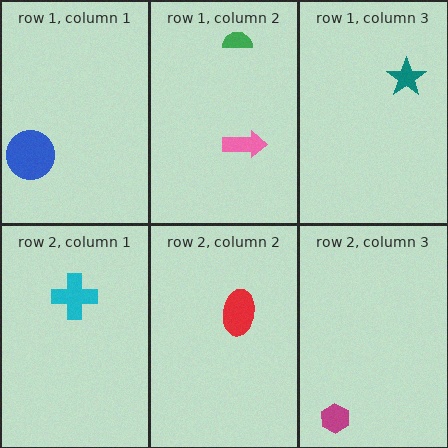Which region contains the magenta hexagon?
The row 2, column 3 region.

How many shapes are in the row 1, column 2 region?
2.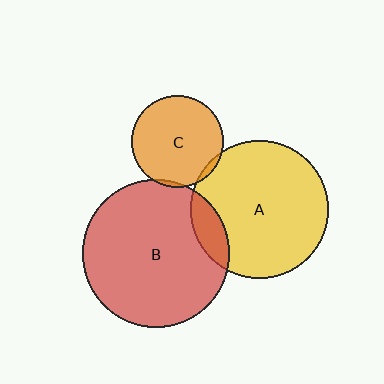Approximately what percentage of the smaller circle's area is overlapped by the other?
Approximately 5%.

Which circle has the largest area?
Circle B (red).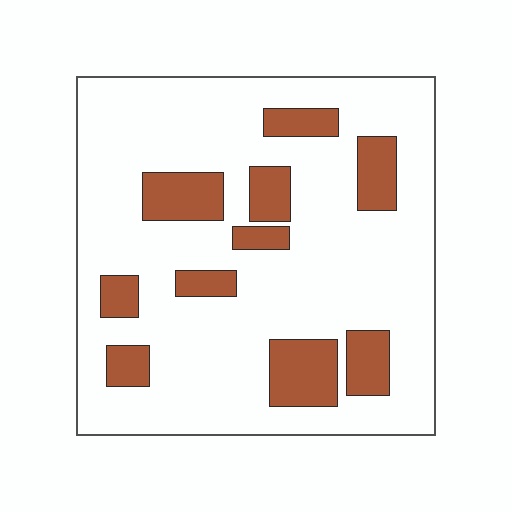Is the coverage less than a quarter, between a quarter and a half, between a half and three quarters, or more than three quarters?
Less than a quarter.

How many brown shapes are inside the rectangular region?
10.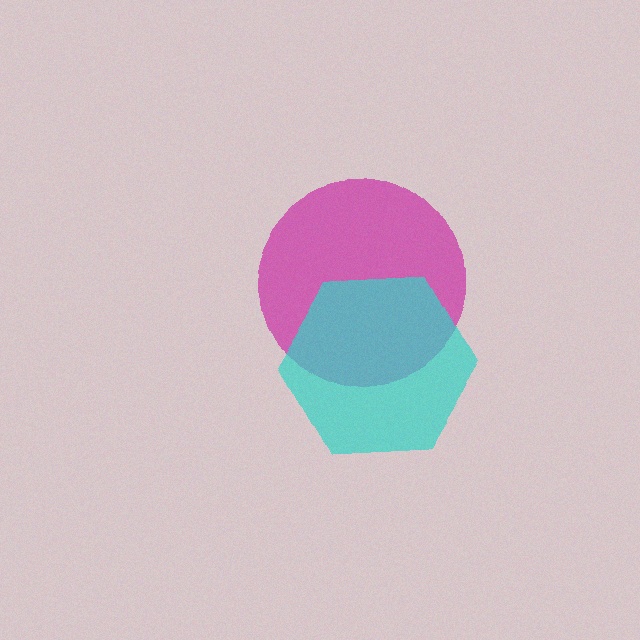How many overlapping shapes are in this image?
There are 2 overlapping shapes in the image.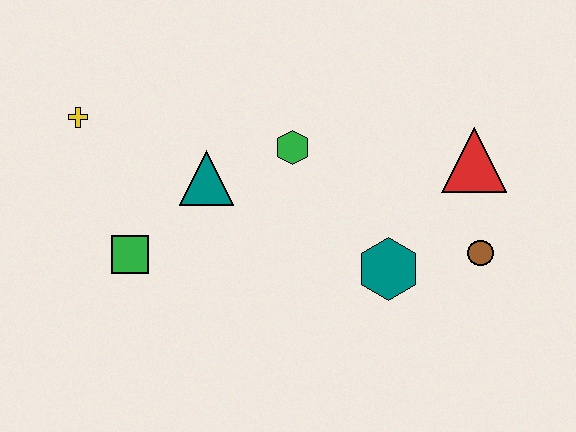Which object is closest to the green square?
The teal triangle is closest to the green square.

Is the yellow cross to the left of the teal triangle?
Yes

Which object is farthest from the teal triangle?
The brown circle is farthest from the teal triangle.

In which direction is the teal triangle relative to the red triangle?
The teal triangle is to the left of the red triangle.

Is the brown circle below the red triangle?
Yes